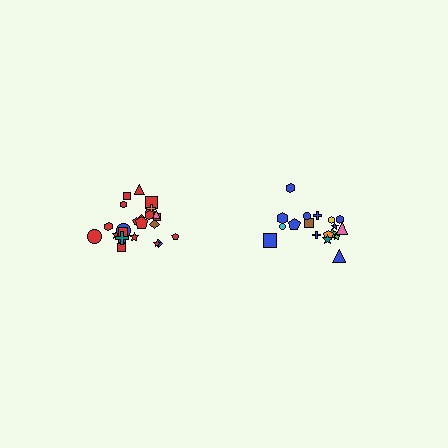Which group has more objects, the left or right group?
The left group.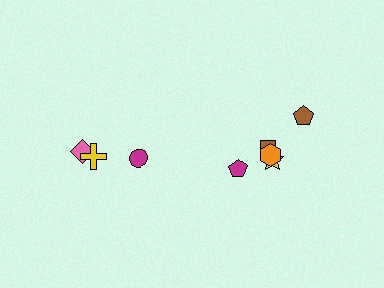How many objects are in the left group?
There are 3 objects.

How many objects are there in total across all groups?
There are 8 objects.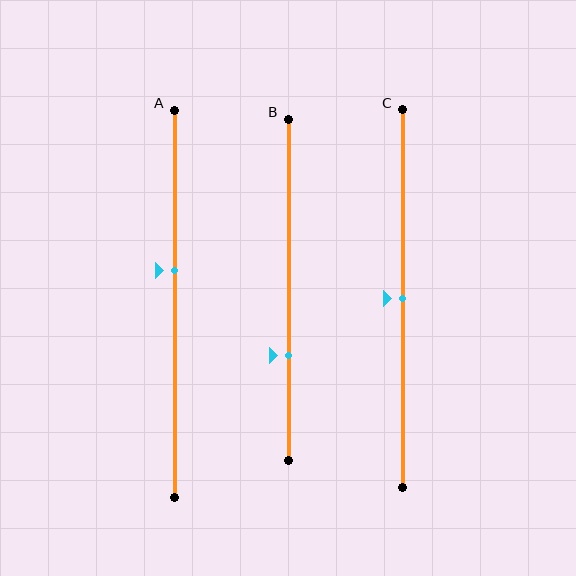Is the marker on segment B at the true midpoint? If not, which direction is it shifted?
No, the marker on segment B is shifted downward by about 19% of the segment length.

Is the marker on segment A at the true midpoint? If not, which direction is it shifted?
No, the marker on segment A is shifted upward by about 9% of the segment length.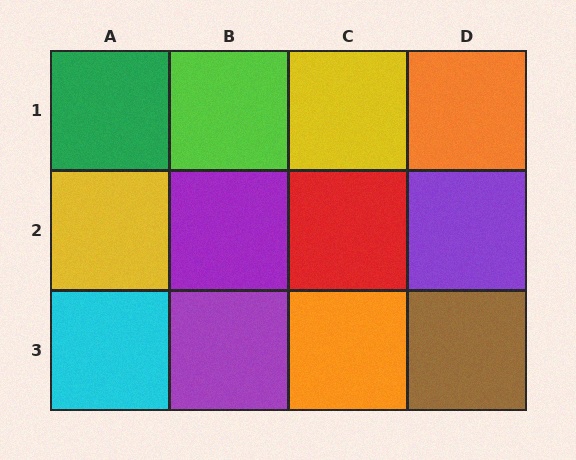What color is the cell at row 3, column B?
Purple.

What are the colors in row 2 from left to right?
Yellow, purple, red, purple.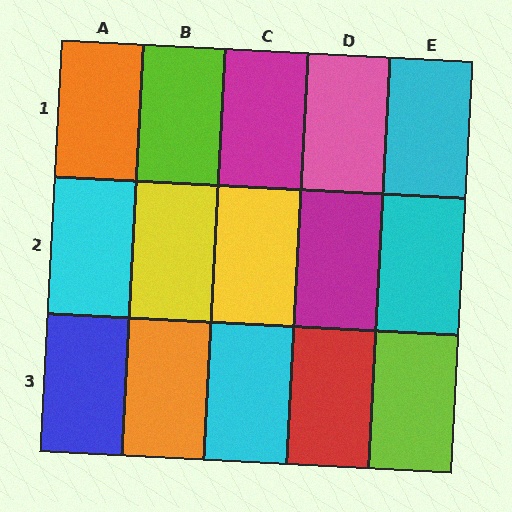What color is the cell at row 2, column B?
Yellow.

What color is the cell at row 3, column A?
Blue.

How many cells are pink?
1 cell is pink.